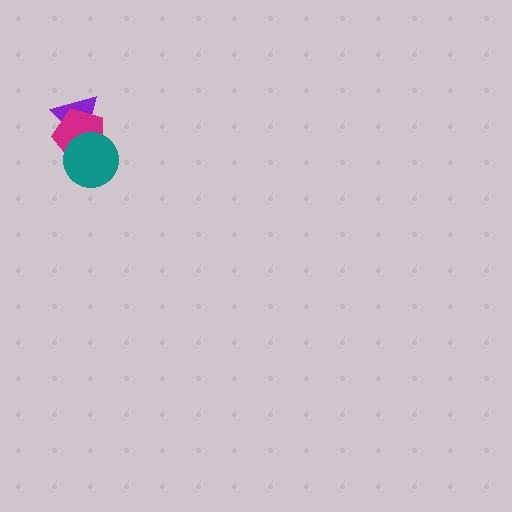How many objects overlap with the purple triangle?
2 objects overlap with the purple triangle.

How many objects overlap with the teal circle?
2 objects overlap with the teal circle.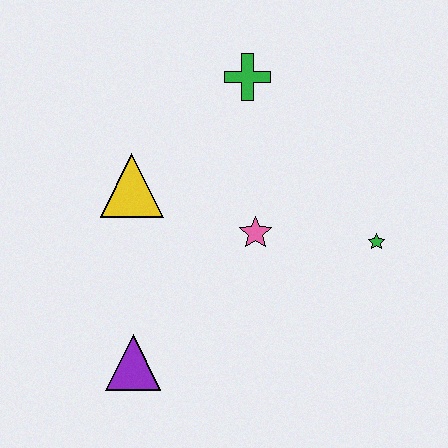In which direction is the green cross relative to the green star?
The green cross is above the green star.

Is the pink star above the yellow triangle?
No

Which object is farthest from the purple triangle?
The green cross is farthest from the purple triangle.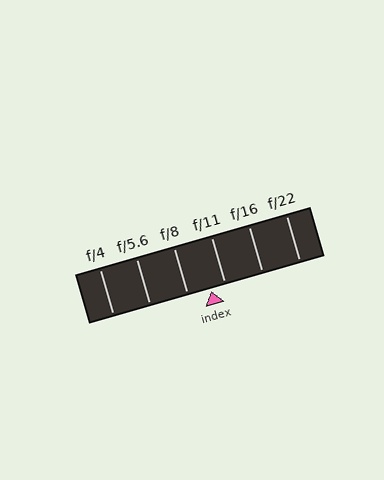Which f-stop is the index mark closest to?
The index mark is closest to f/11.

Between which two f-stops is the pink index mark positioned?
The index mark is between f/8 and f/11.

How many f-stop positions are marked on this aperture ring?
There are 6 f-stop positions marked.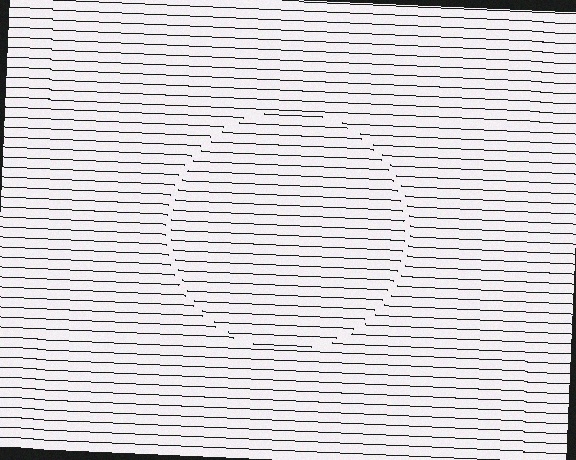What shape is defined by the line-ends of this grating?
An illusory circle. The interior of the shape contains the same grating, shifted by half a period — the contour is defined by the phase discontinuity where line-ends from the inner and outer gratings abut.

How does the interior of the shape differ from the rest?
The interior of the shape contains the same grating, shifted by half a period — the contour is defined by the phase discontinuity where line-ends from the inner and outer gratings abut.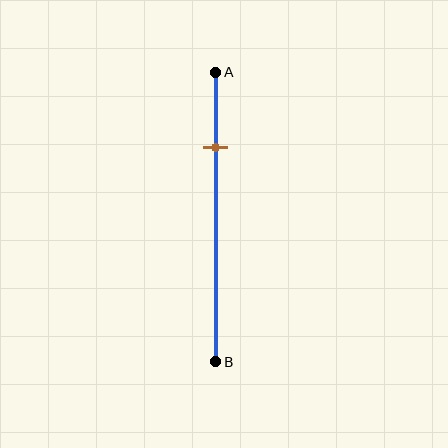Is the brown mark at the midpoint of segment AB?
No, the mark is at about 25% from A, not at the 50% midpoint.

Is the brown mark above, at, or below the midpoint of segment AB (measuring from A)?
The brown mark is above the midpoint of segment AB.